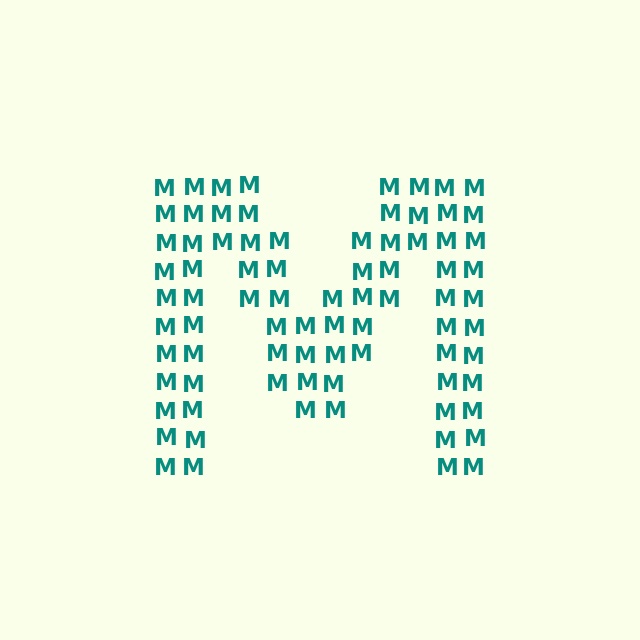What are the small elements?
The small elements are letter M's.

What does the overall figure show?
The overall figure shows the letter M.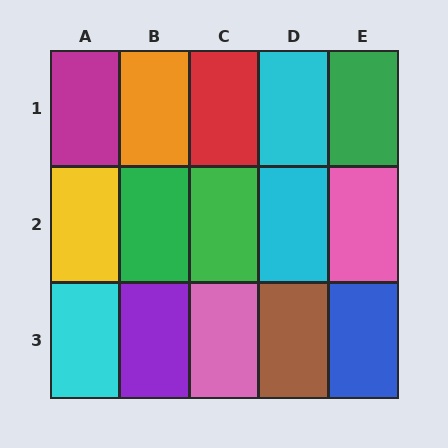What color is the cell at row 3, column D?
Brown.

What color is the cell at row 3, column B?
Purple.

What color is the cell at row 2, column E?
Pink.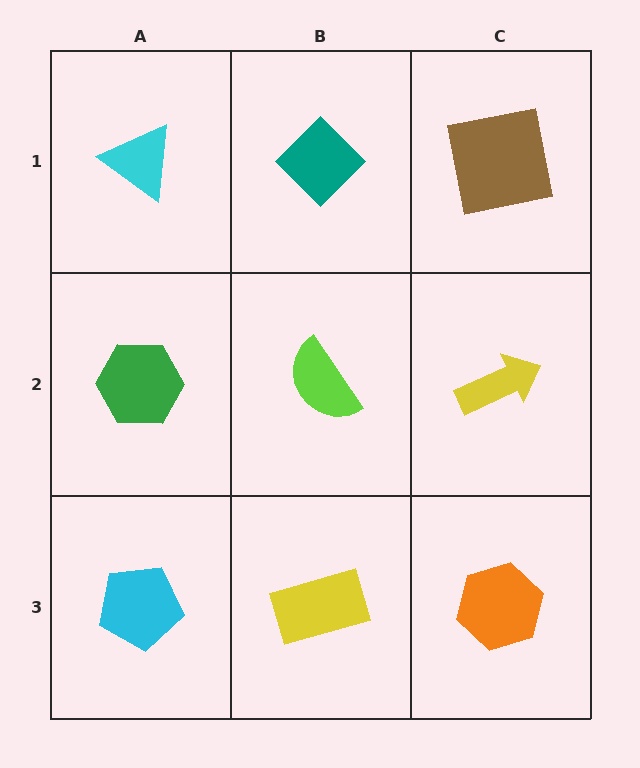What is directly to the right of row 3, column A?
A yellow rectangle.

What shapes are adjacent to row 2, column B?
A teal diamond (row 1, column B), a yellow rectangle (row 3, column B), a green hexagon (row 2, column A), a yellow arrow (row 2, column C).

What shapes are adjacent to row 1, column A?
A green hexagon (row 2, column A), a teal diamond (row 1, column B).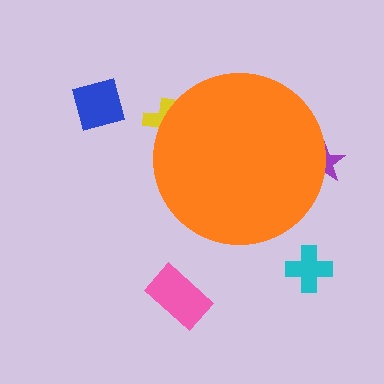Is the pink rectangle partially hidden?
No, the pink rectangle is fully visible.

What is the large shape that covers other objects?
An orange circle.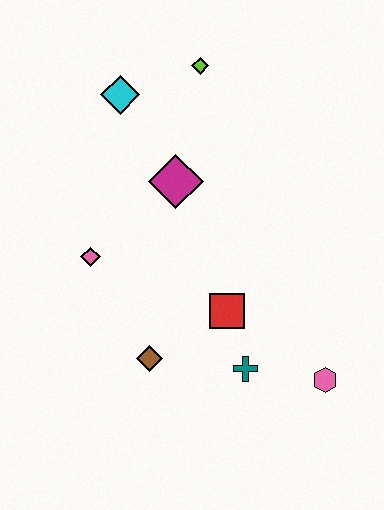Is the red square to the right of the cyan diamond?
Yes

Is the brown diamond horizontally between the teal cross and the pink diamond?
Yes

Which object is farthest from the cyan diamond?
The pink hexagon is farthest from the cyan diamond.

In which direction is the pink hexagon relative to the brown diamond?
The pink hexagon is to the right of the brown diamond.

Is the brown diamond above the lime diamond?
No